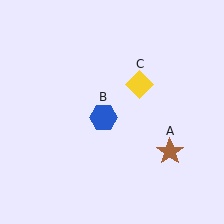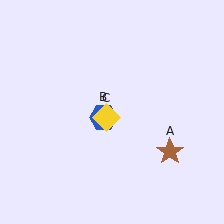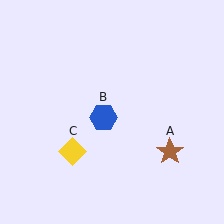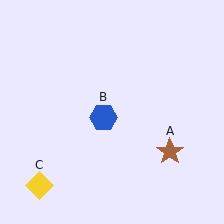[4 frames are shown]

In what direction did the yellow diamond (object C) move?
The yellow diamond (object C) moved down and to the left.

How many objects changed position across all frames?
1 object changed position: yellow diamond (object C).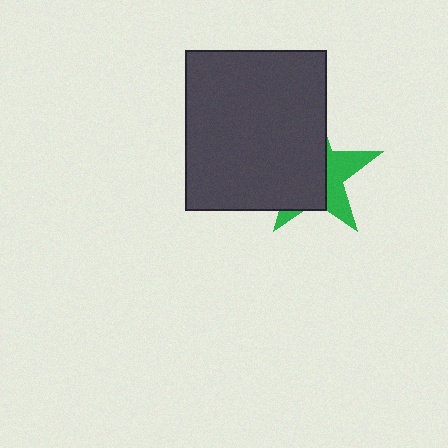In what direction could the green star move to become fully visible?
The green star could move right. That would shift it out from behind the dark gray rectangle entirely.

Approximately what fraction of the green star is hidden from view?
Roughly 64% of the green star is hidden behind the dark gray rectangle.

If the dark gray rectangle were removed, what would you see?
You would see the complete green star.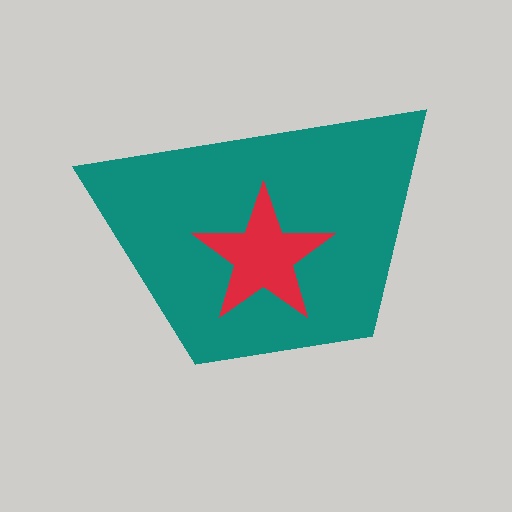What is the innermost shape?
The red star.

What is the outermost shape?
The teal trapezoid.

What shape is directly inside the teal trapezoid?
The red star.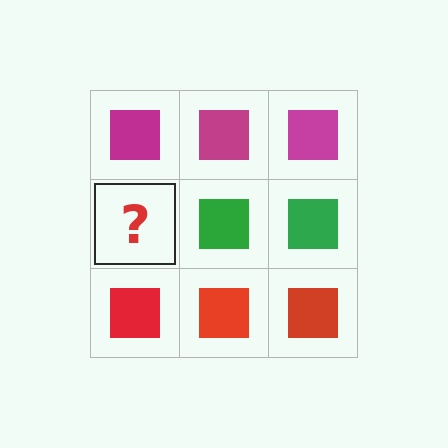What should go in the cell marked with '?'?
The missing cell should contain a green square.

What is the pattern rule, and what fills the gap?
The rule is that each row has a consistent color. The gap should be filled with a green square.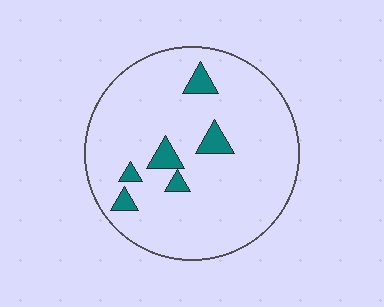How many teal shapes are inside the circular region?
6.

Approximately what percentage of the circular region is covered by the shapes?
Approximately 10%.